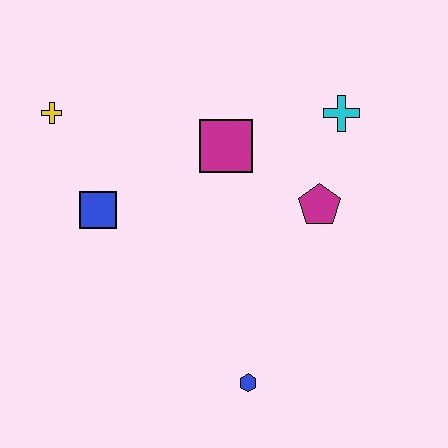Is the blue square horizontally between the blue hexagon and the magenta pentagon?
No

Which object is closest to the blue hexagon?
The magenta pentagon is closest to the blue hexagon.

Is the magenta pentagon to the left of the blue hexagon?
No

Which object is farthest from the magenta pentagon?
The yellow cross is farthest from the magenta pentagon.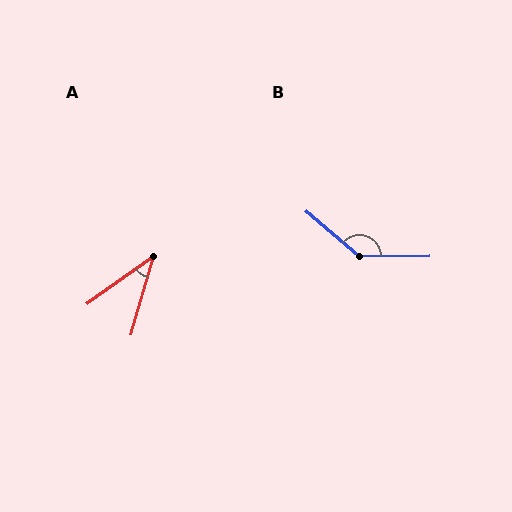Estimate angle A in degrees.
Approximately 38 degrees.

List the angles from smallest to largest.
A (38°), B (139°).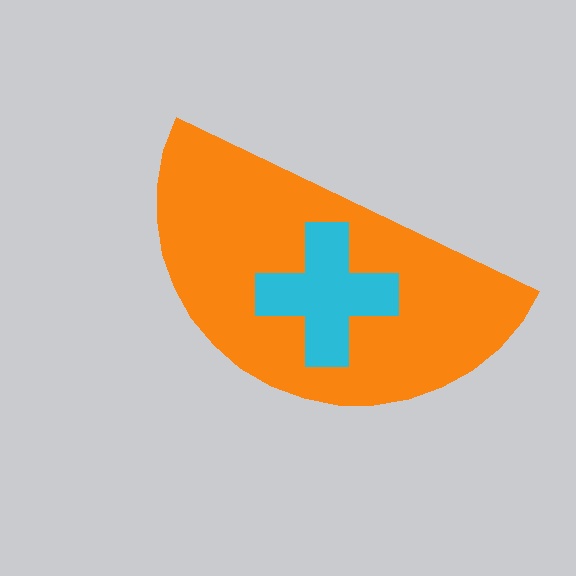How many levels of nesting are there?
2.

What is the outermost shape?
The orange semicircle.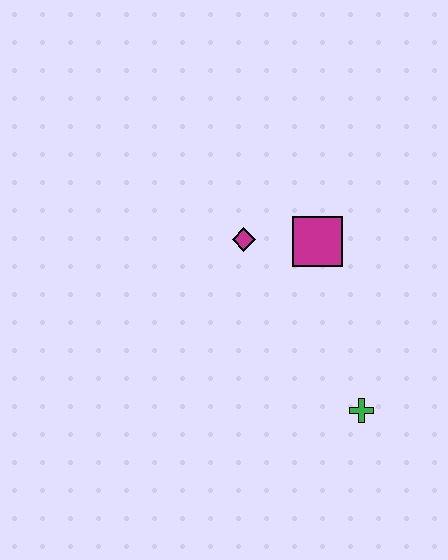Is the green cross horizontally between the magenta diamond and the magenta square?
No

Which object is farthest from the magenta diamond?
The green cross is farthest from the magenta diamond.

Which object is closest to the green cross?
The magenta square is closest to the green cross.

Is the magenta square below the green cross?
No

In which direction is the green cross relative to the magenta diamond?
The green cross is below the magenta diamond.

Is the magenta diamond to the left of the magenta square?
Yes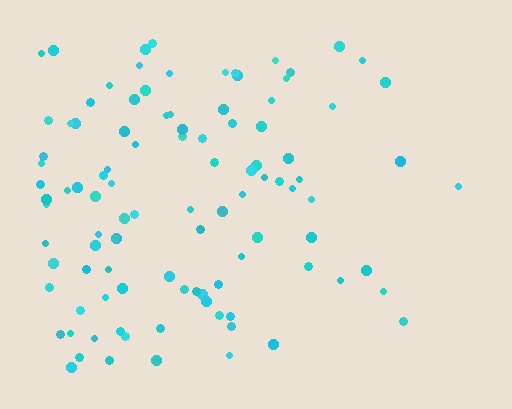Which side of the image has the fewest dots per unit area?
The right.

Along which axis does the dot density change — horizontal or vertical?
Horizontal.